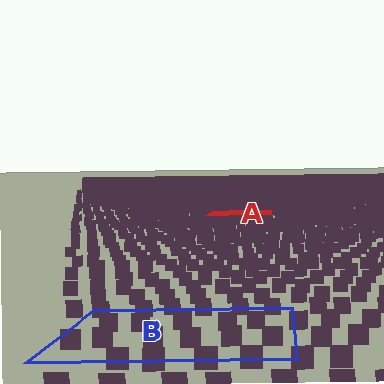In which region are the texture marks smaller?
The texture marks are smaller in region A, because it is farther away.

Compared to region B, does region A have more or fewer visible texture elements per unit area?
Region A has more texture elements per unit area — they are packed more densely because it is farther away.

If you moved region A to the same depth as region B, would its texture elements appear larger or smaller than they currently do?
They would appear larger. At a closer depth, the same texture elements are projected at a bigger on-screen size.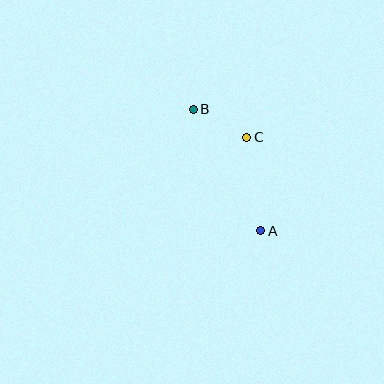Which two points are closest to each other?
Points B and C are closest to each other.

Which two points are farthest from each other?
Points A and B are farthest from each other.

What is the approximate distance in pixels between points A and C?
The distance between A and C is approximately 95 pixels.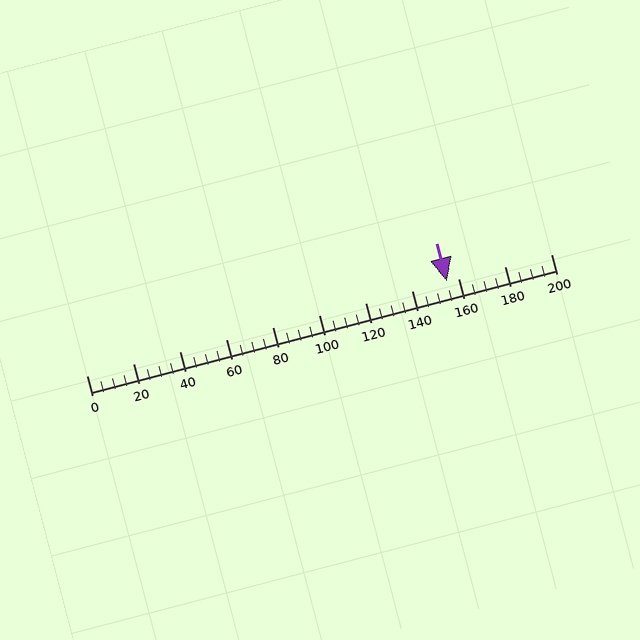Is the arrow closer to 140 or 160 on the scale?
The arrow is closer to 160.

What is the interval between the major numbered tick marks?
The major tick marks are spaced 20 units apart.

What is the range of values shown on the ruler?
The ruler shows values from 0 to 200.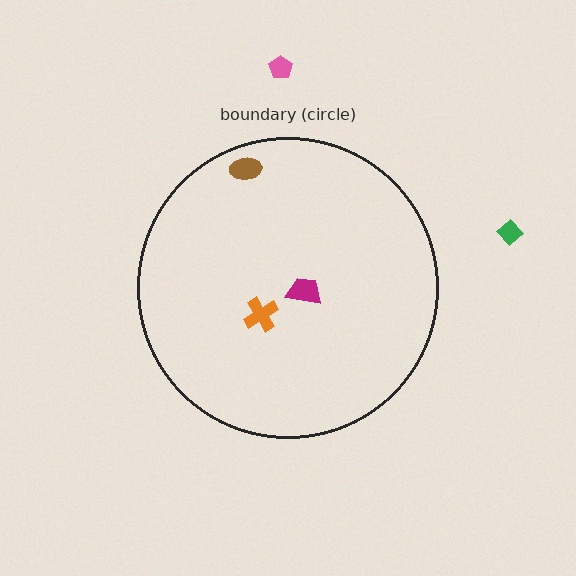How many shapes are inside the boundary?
3 inside, 2 outside.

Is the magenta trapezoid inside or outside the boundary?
Inside.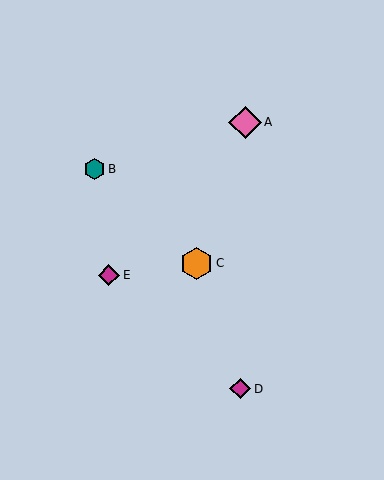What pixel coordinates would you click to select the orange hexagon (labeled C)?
Click at (197, 263) to select the orange hexagon C.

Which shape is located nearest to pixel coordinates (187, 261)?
The orange hexagon (labeled C) at (197, 263) is nearest to that location.